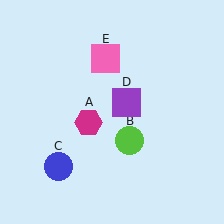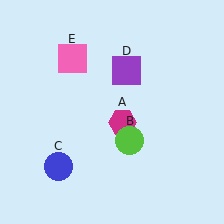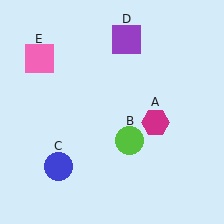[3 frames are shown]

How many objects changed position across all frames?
3 objects changed position: magenta hexagon (object A), purple square (object D), pink square (object E).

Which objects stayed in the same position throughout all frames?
Lime circle (object B) and blue circle (object C) remained stationary.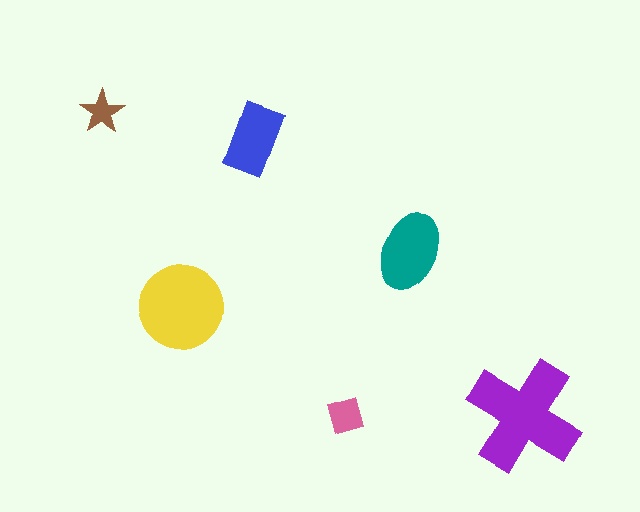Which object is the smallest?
The brown star.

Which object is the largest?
The purple cross.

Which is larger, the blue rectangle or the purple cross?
The purple cross.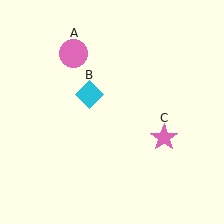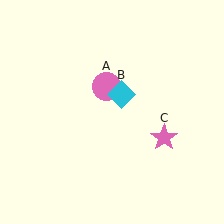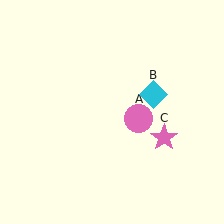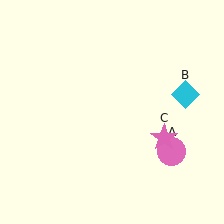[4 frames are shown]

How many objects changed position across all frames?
2 objects changed position: pink circle (object A), cyan diamond (object B).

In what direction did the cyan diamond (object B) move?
The cyan diamond (object B) moved right.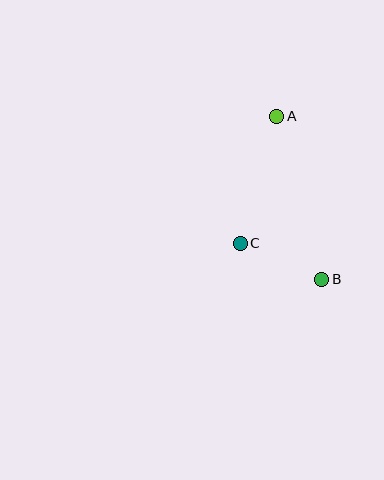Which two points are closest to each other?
Points B and C are closest to each other.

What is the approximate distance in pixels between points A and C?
The distance between A and C is approximately 132 pixels.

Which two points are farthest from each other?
Points A and B are farthest from each other.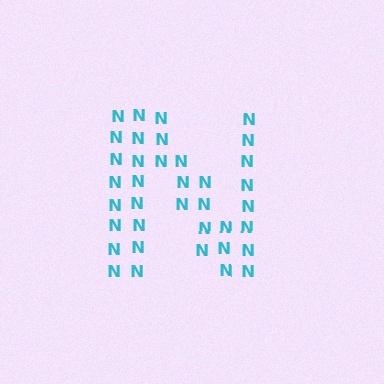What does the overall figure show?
The overall figure shows the letter N.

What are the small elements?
The small elements are letter N's.